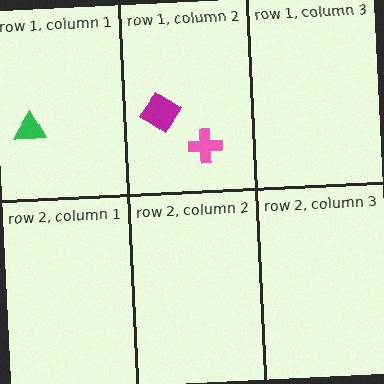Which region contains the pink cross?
The row 1, column 2 region.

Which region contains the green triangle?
The row 1, column 1 region.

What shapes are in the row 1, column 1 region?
The green triangle.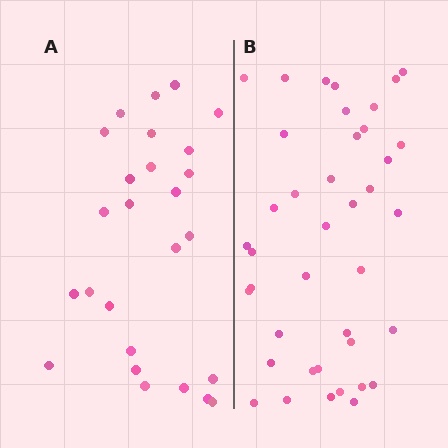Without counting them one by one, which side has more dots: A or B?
Region B (the right region) has more dots.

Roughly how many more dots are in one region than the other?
Region B has approximately 15 more dots than region A.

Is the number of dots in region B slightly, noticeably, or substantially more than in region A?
Region B has substantially more. The ratio is roughly 1.5 to 1.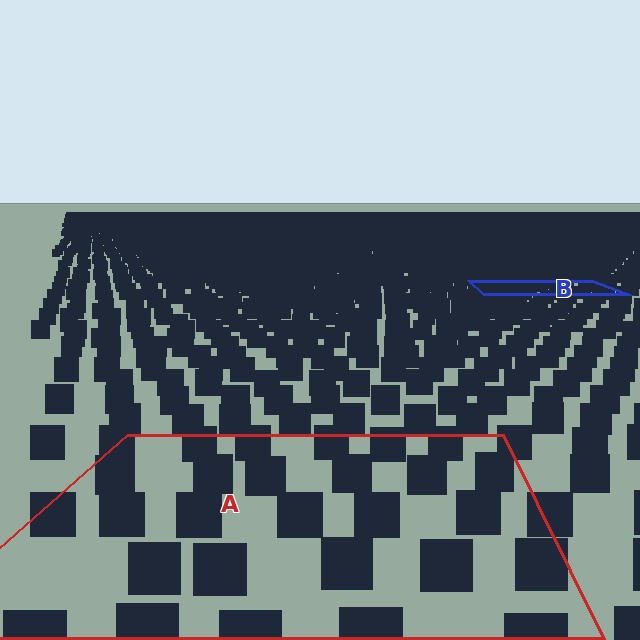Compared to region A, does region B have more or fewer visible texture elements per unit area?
Region B has more texture elements per unit area — they are packed more densely because it is farther away.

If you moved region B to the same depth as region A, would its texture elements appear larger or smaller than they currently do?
They would appear larger. At a closer depth, the same texture elements are projected at a bigger on-screen size.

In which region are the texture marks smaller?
The texture marks are smaller in region B, because it is farther away.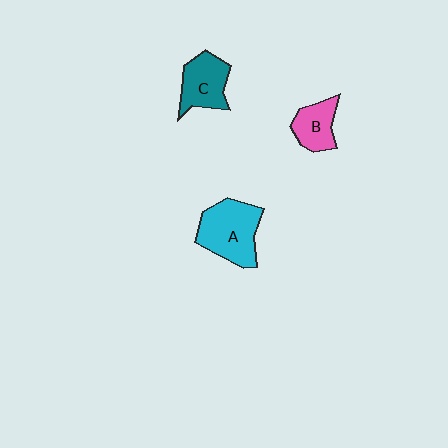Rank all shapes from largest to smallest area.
From largest to smallest: A (cyan), C (teal), B (pink).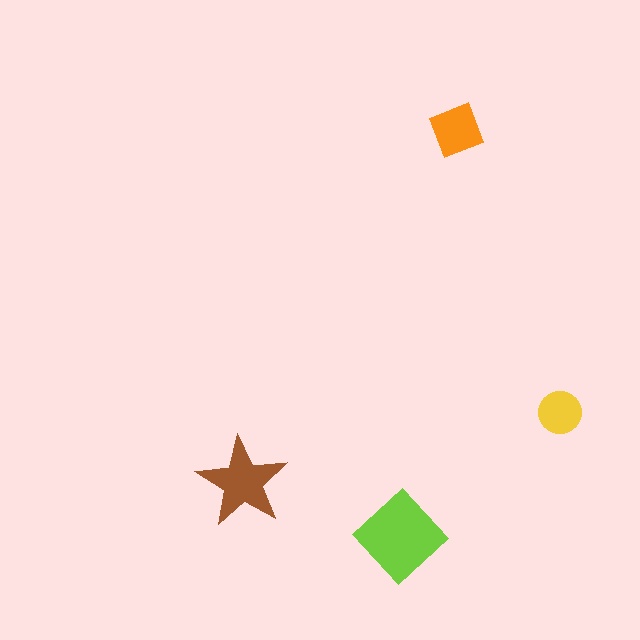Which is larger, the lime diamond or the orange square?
The lime diamond.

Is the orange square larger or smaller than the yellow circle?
Larger.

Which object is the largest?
The lime diamond.